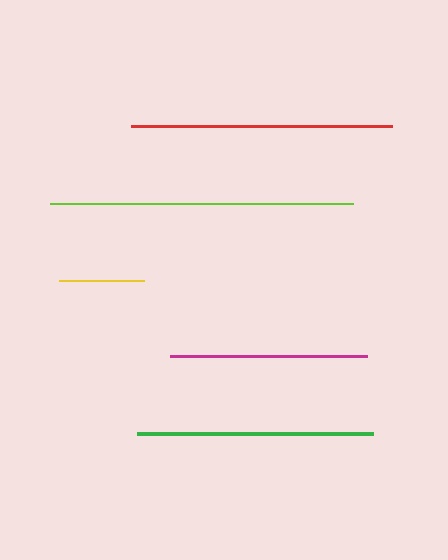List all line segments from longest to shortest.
From longest to shortest: lime, red, green, magenta, yellow.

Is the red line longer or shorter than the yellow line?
The red line is longer than the yellow line.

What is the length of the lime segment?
The lime segment is approximately 302 pixels long.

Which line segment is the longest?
The lime line is the longest at approximately 302 pixels.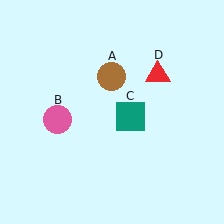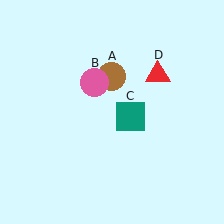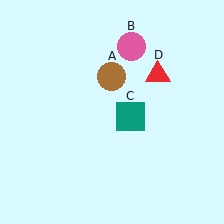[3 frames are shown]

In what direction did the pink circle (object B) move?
The pink circle (object B) moved up and to the right.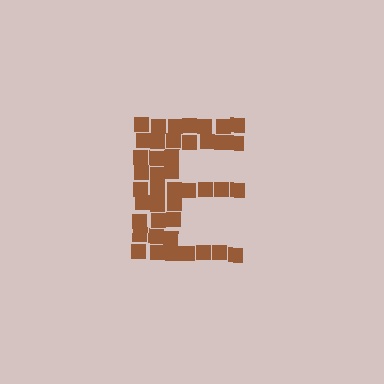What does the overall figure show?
The overall figure shows the letter E.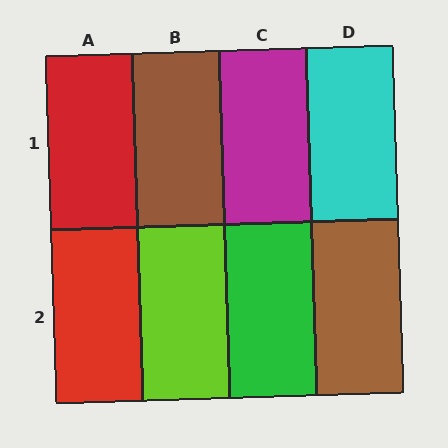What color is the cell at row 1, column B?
Brown.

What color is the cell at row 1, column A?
Red.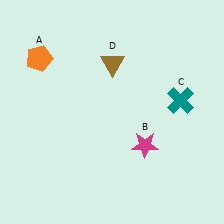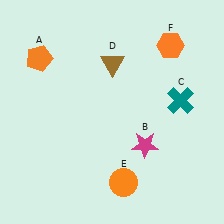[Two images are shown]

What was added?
An orange circle (E), an orange hexagon (F) were added in Image 2.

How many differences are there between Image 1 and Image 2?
There are 2 differences between the two images.